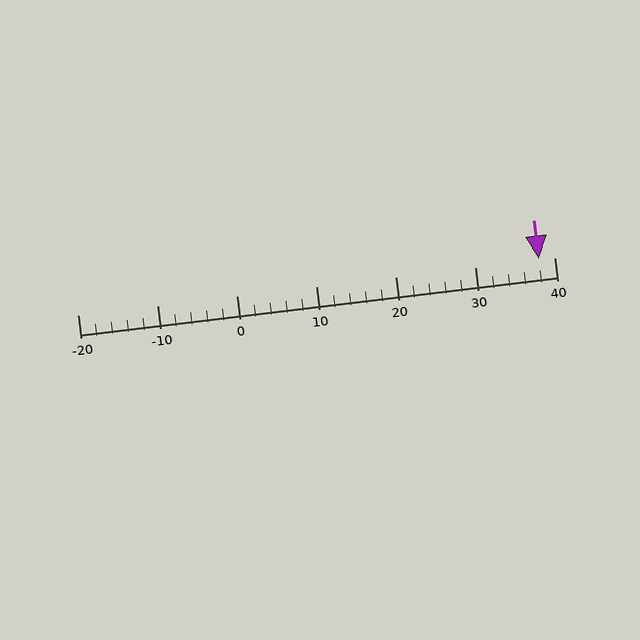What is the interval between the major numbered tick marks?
The major tick marks are spaced 10 units apart.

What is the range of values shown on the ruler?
The ruler shows values from -20 to 40.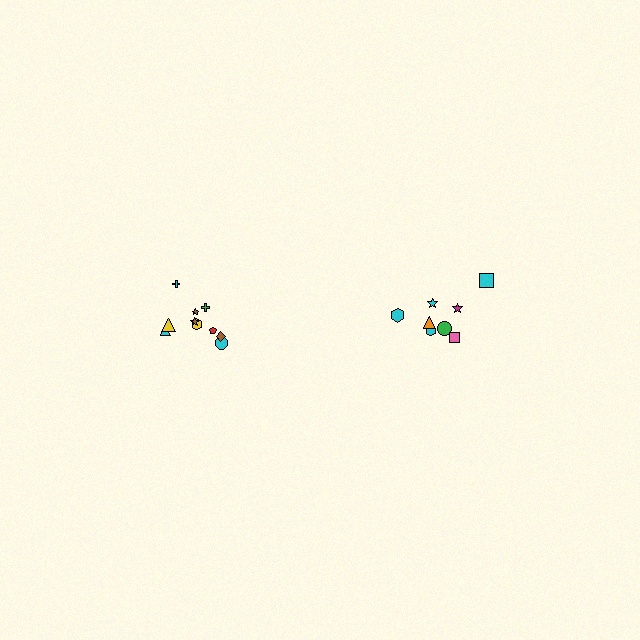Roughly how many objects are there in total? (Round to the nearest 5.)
Roughly 20 objects in total.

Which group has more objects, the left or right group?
The left group.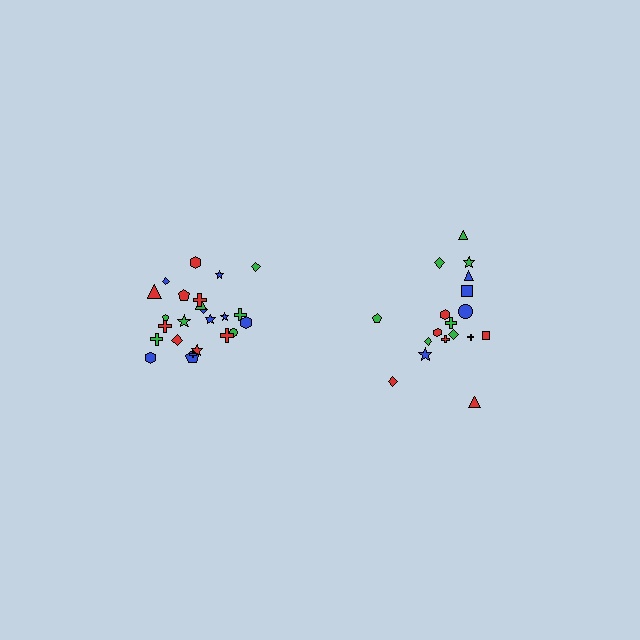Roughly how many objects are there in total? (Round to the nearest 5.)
Roughly 45 objects in total.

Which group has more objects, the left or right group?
The left group.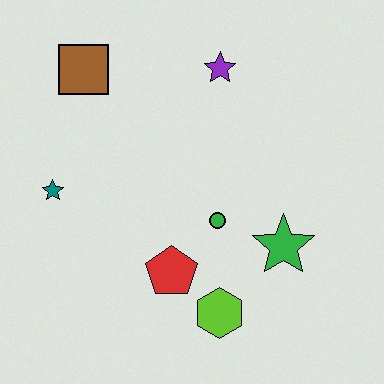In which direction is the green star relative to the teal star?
The green star is to the right of the teal star.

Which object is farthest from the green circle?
The brown square is farthest from the green circle.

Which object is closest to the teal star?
The brown square is closest to the teal star.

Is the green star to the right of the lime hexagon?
Yes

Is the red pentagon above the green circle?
No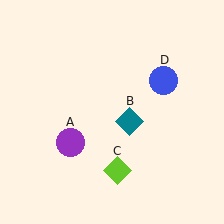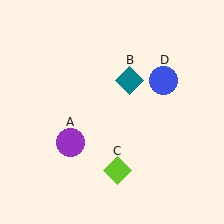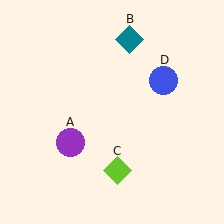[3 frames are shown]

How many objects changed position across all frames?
1 object changed position: teal diamond (object B).